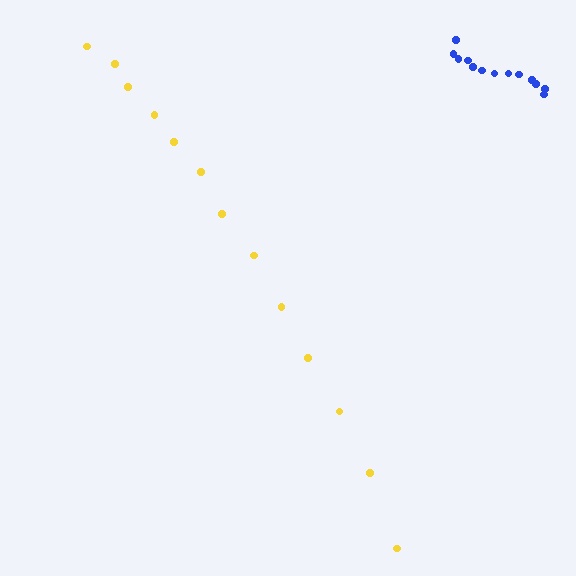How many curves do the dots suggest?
There are 2 distinct paths.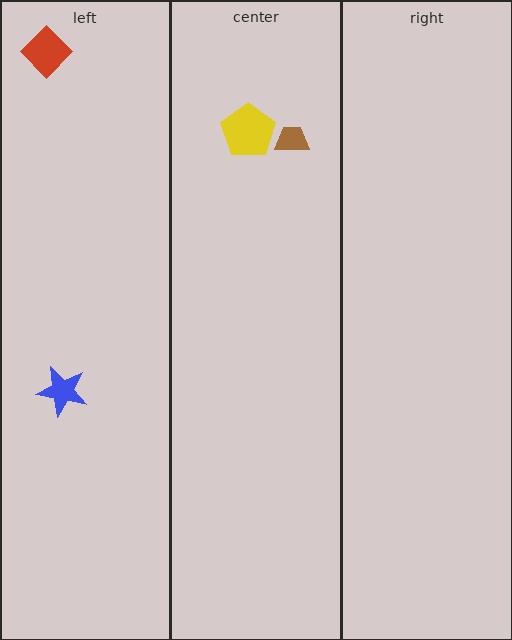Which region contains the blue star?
The left region.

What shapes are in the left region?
The blue star, the red diamond.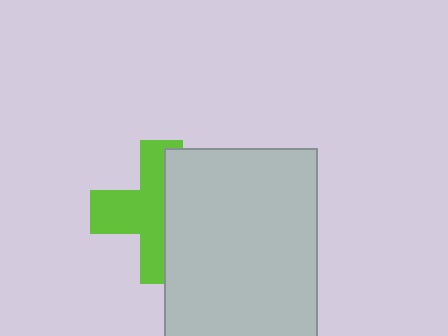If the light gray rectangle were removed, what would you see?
You would see the complete lime cross.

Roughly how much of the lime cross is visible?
About half of it is visible (roughly 54%).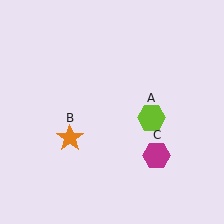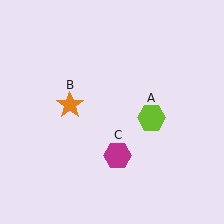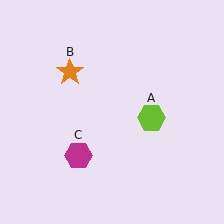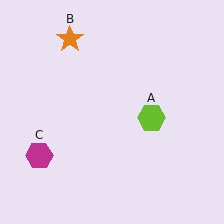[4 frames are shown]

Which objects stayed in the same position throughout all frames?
Lime hexagon (object A) remained stationary.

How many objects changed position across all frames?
2 objects changed position: orange star (object B), magenta hexagon (object C).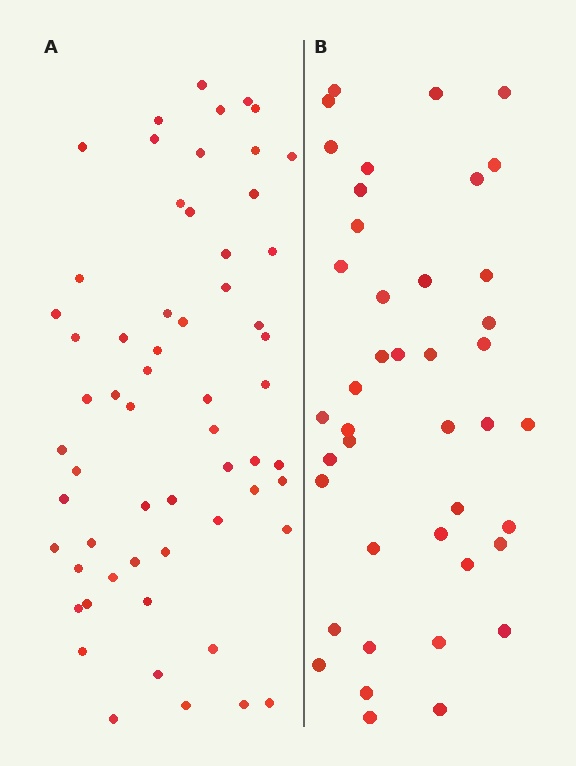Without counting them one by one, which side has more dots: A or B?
Region A (the left region) has more dots.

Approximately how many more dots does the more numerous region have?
Region A has approximately 20 more dots than region B.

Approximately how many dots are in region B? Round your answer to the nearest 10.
About 40 dots. (The exact count is 42, which rounds to 40.)